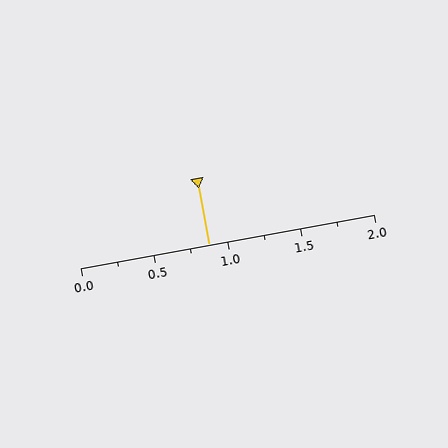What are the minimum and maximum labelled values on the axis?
The axis runs from 0.0 to 2.0.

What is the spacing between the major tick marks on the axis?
The major ticks are spaced 0.5 apart.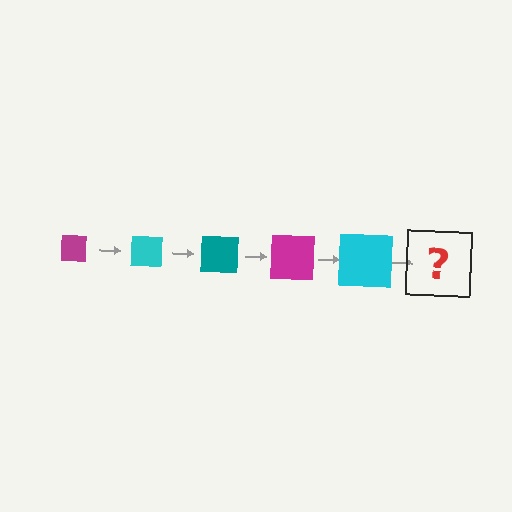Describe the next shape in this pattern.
It should be a teal square, larger than the previous one.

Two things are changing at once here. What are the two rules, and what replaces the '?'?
The two rules are that the square grows larger each step and the color cycles through magenta, cyan, and teal. The '?' should be a teal square, larger than the previous one.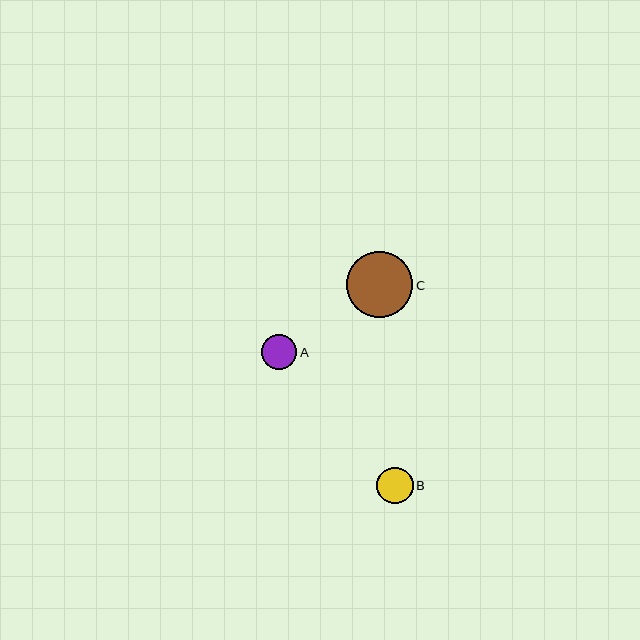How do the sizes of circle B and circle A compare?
Circle B and circle A are approximately the same size.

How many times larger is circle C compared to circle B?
Circle C is approximately 1.8 times the size of circle B.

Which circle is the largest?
Circle C is the largest with a size of approximately 66 pixels.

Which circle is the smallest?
Circle A is the smallest with a size of approximately 35 pixels.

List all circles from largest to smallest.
From largest to smallest: C, B, A.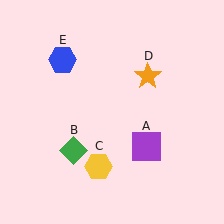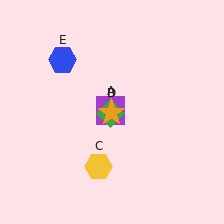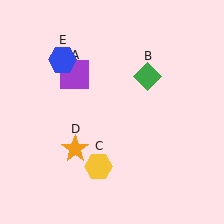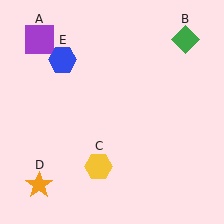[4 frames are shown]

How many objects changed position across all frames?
3 objects changed position: purple square (object A), green diamond (object B), orange star (object D).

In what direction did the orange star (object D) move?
The orange star (object D) moved down and to the left.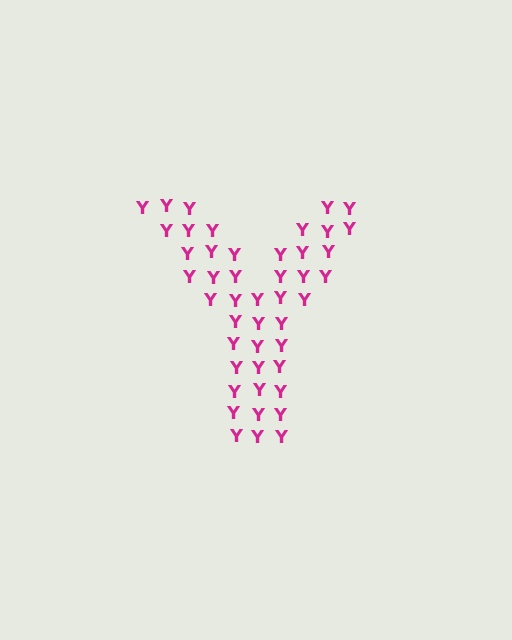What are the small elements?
The small elements are letter Y's.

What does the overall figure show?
The overall figure shows the letter Y.